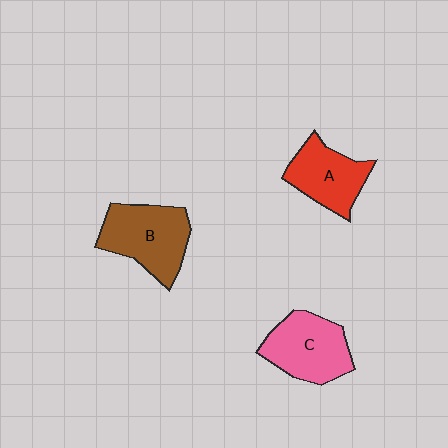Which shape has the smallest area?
Shape A (red).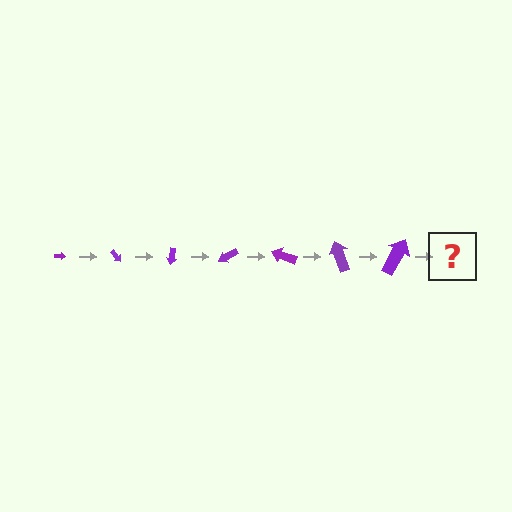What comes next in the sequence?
The next element should be an arrow, larger than the previous one and rotated 350 degrees from the start.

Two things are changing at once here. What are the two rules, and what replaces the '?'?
The two rules are that the arrow grows larger each step and it rotates 50 degrees each step. The '?' should be an arrow, larger than the previous one and rotated 350 degrees from the start.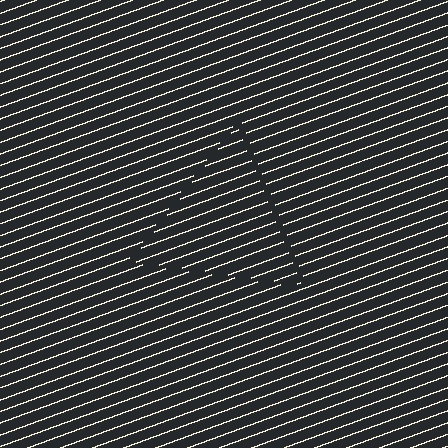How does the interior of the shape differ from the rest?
The interior of the shape contains the same grating, shifted by half a period — the contour is defined by the phase discontinuity where line-ends from the inner and outer gratings abut.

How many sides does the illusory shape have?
3 sides — the line-ends trace a triangle.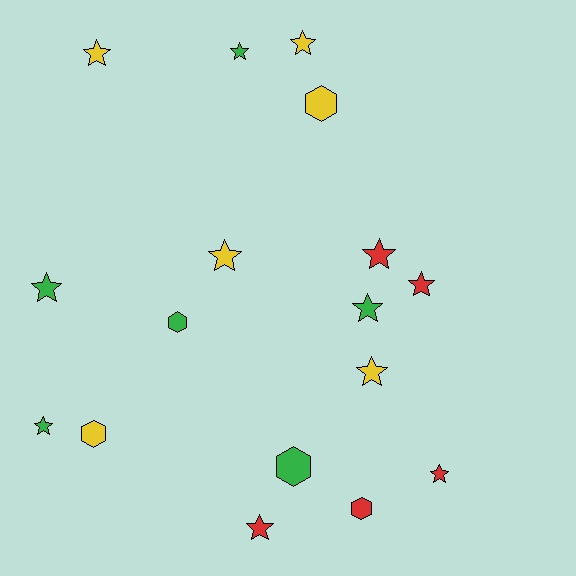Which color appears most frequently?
Yellow, with 6 objects.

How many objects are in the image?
There are 17 objects.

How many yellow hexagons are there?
There are 2 yellow hexagons.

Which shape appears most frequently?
Star, with 12 objects.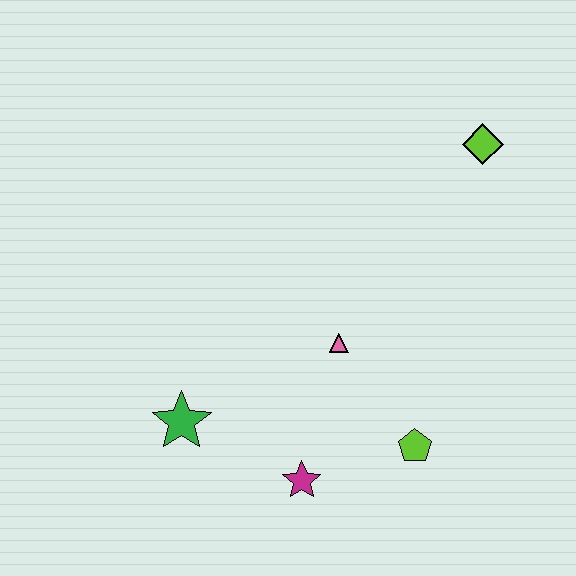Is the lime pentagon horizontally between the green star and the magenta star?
No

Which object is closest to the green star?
The magenta star is closest to the green star.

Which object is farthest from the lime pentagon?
The lime diamond is farthest from the lime pentagon.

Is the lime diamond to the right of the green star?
Yes